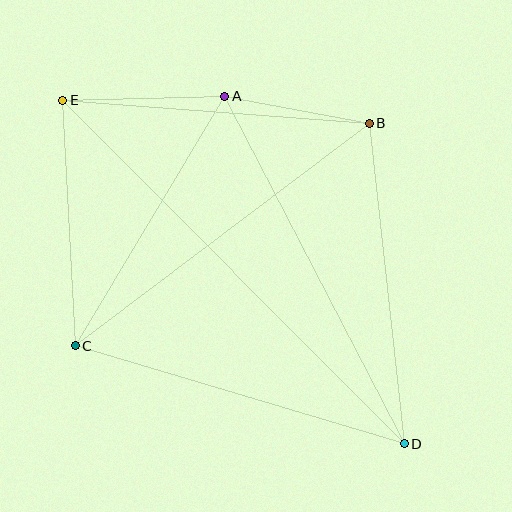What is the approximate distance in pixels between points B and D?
The distance between B and D is approximately 323 pixels.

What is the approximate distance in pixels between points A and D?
The distance between A and D is approximately 391 pixels.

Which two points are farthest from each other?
Points D and E are farthest from each other.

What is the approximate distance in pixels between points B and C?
The distance between B and C is approximately 369 pixels.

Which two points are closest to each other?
Points A and B are closest to each other.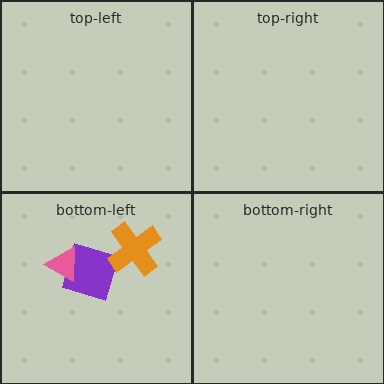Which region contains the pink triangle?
The bottom-left region.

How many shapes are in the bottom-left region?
3.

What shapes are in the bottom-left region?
The purple square, the pink triangle, the orange cross.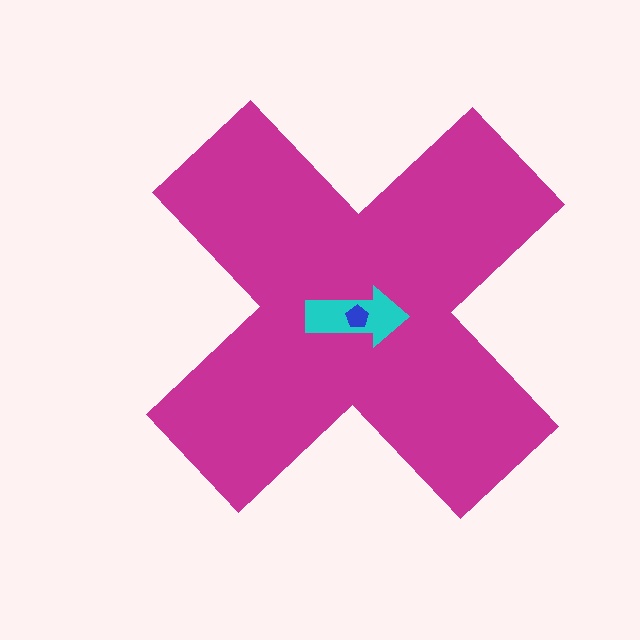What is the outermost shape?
The magenta cross.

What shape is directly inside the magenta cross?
The cyan arrow.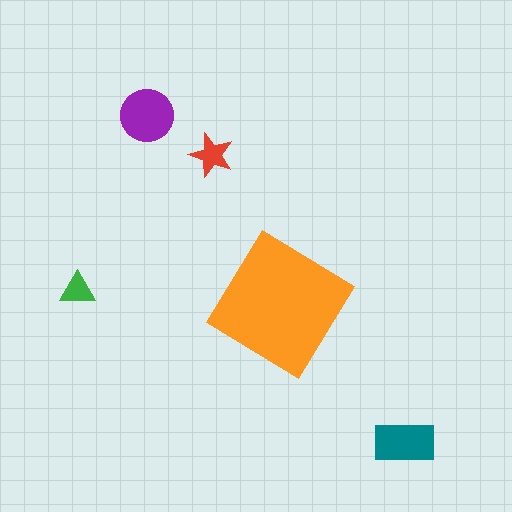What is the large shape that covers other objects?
An orange diamond.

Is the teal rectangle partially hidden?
No, the teal rectangle is fully visible.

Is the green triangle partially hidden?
No, the green triangle is fully visible.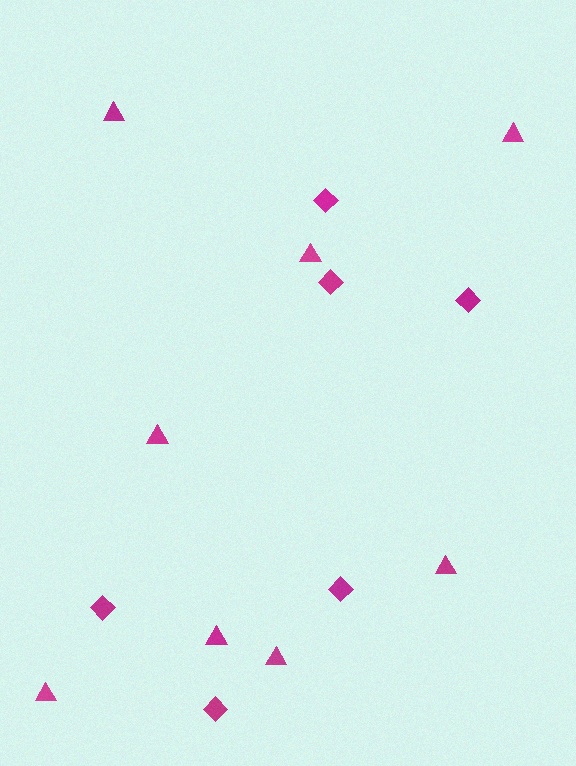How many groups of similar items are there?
There are 2 groups: one group of diamonds (6) and one group of triangles (8).